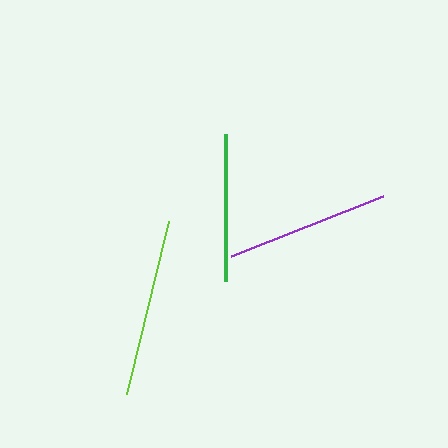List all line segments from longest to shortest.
From longest to shortest: lime, purple, green.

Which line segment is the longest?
The lime line is the longest at approximately 177 pixels.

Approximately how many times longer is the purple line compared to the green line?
The purple line is approximately 1.1 times the length of the green line.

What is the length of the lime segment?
The lime segment is approximately 177 pixels long.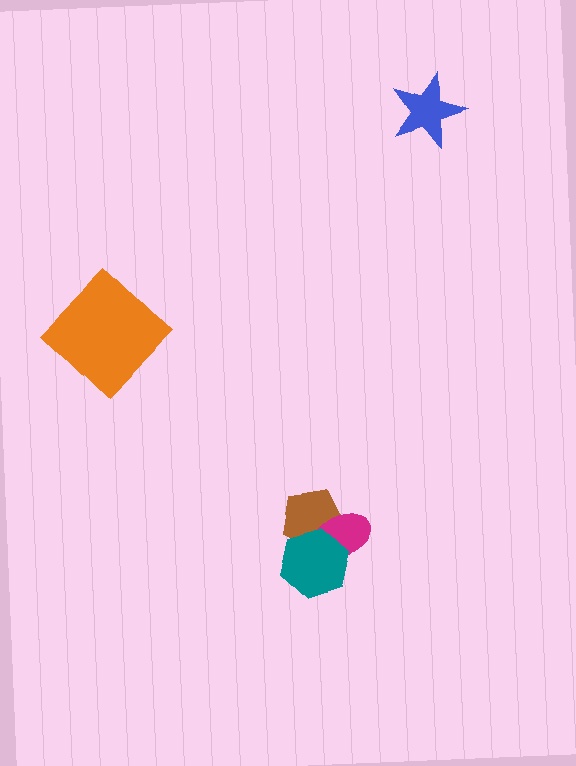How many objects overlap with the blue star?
0 objects overlap with the blue star.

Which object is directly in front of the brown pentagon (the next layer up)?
The magenta ellipse is directly in front of the brown pentagon.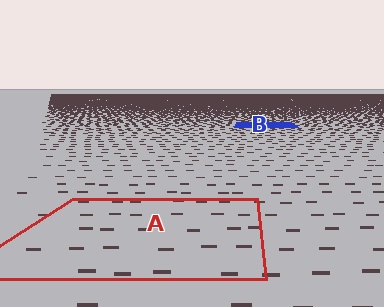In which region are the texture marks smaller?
The texture marks are smaller in region B, because it is farther away.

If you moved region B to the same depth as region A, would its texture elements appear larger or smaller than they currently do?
They would appear larger. At a closer depth, the same texture elements are projected at a bigger on-screen size.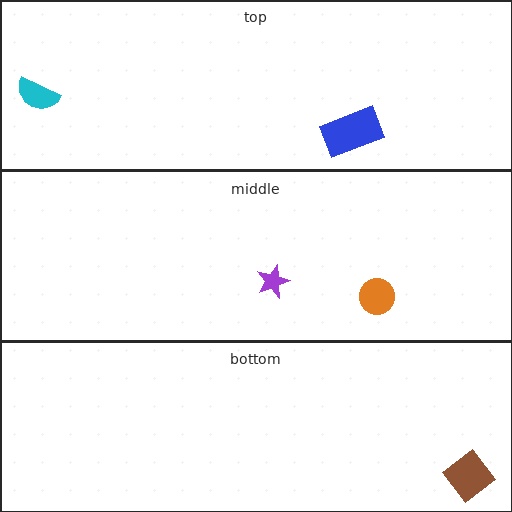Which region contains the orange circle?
The middle region.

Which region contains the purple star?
The middle region.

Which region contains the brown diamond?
The bottom region.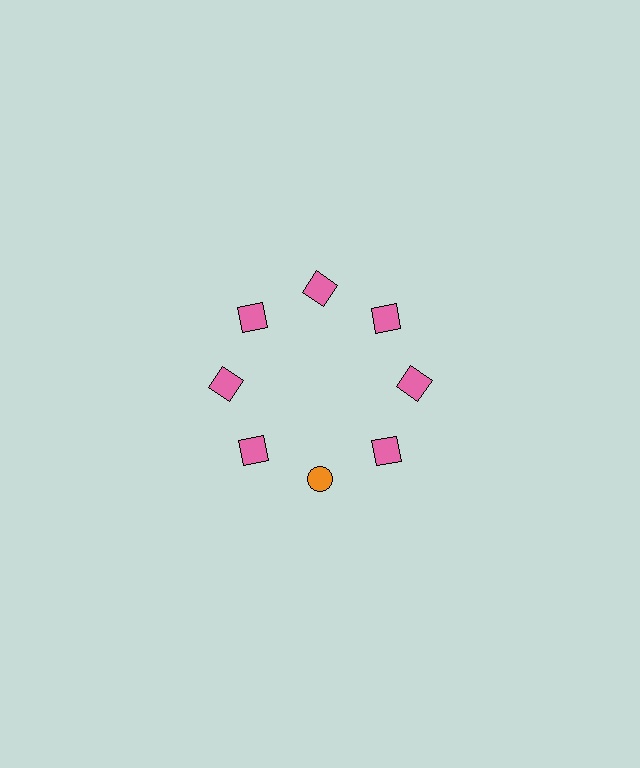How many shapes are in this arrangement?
There are 8 shapes arranged in a ring pattern.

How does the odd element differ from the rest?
It differs in both color (orange instead of pink) and shape (circle instead of square).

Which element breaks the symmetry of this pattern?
The orange circle at roughly the 6 o'clock position breaks the symmetry. All other shapes are pink squares.